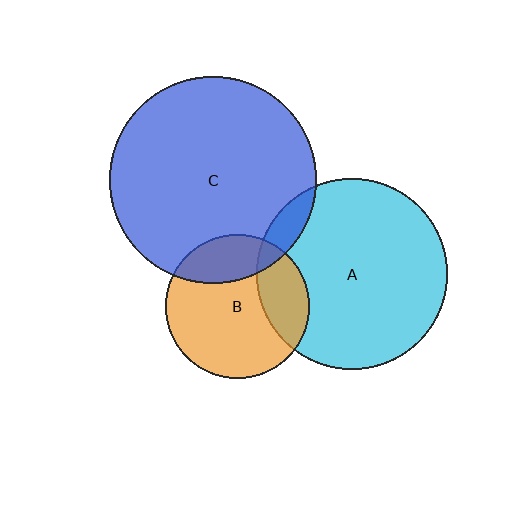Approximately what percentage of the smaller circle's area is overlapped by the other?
Approximately 25%.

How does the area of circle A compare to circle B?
Approximately 1.8 times.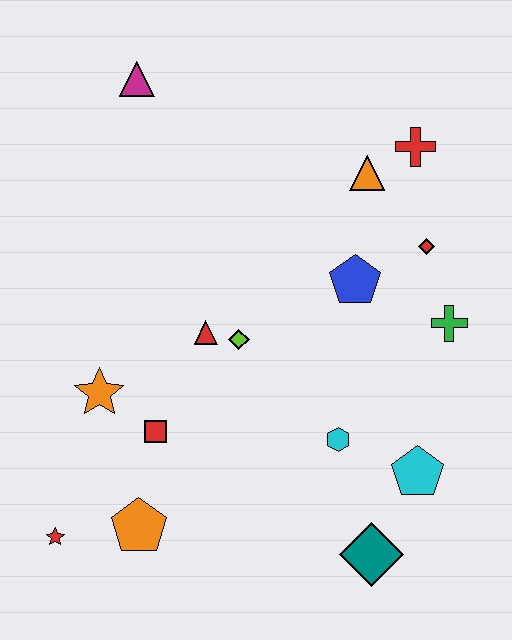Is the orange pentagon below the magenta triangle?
Yes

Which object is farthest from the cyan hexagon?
The magenta triangle is farthest from the cyan hexagon.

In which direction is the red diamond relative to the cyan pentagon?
The red diamond is above the cyan pentagon.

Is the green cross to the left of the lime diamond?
No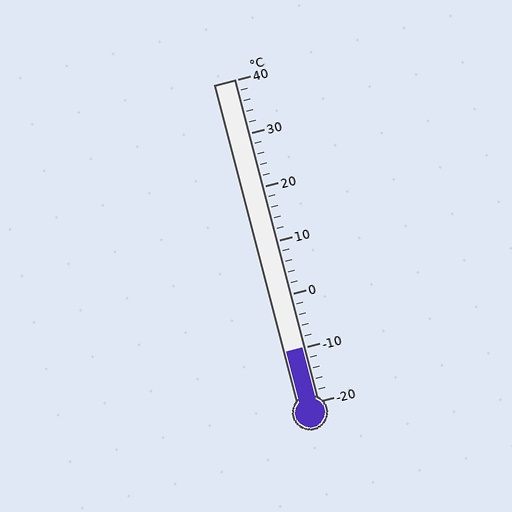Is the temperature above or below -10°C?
The temperature is at -10°C.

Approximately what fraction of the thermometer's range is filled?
The thermometer is filled to approximately 15% of its range.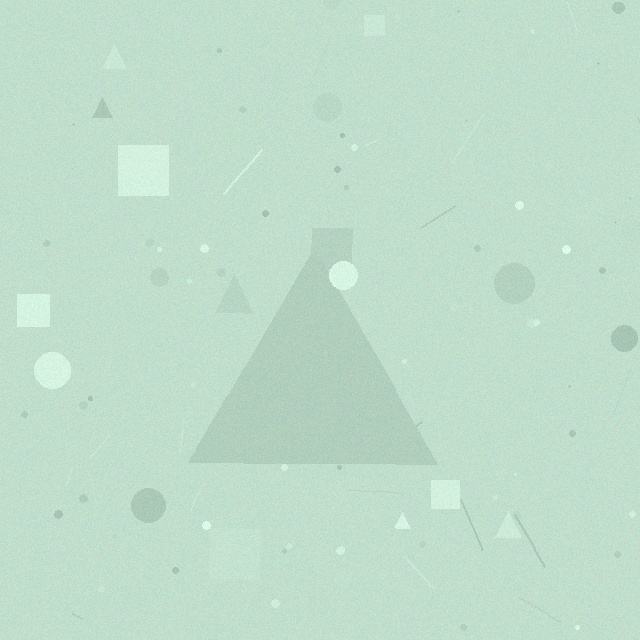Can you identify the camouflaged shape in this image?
The camouflaged shape is a triangle.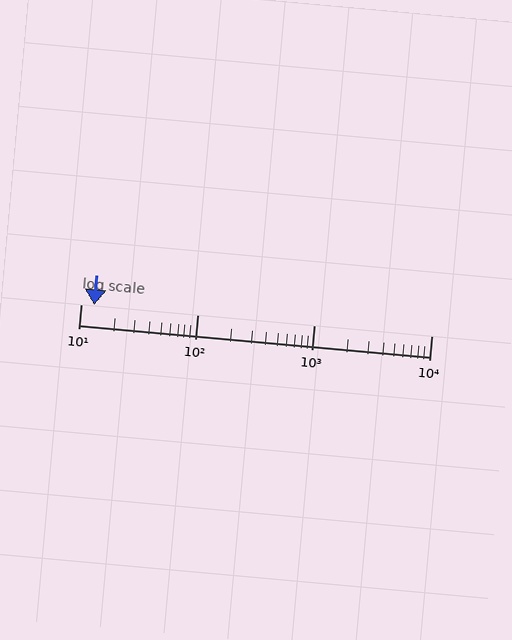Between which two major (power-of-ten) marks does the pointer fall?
The pointer is between 10 and 100.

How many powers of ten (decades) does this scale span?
The scale spans 3 decades, from 10 to 10000.